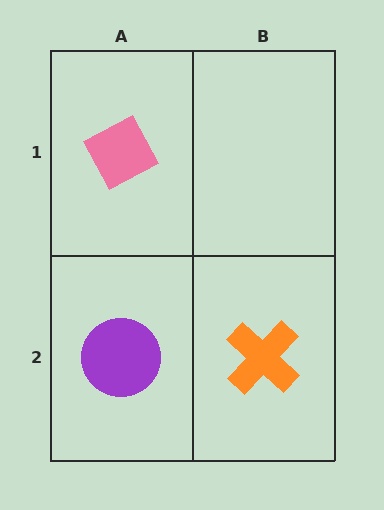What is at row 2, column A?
A purple circle.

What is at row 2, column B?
An orange cross.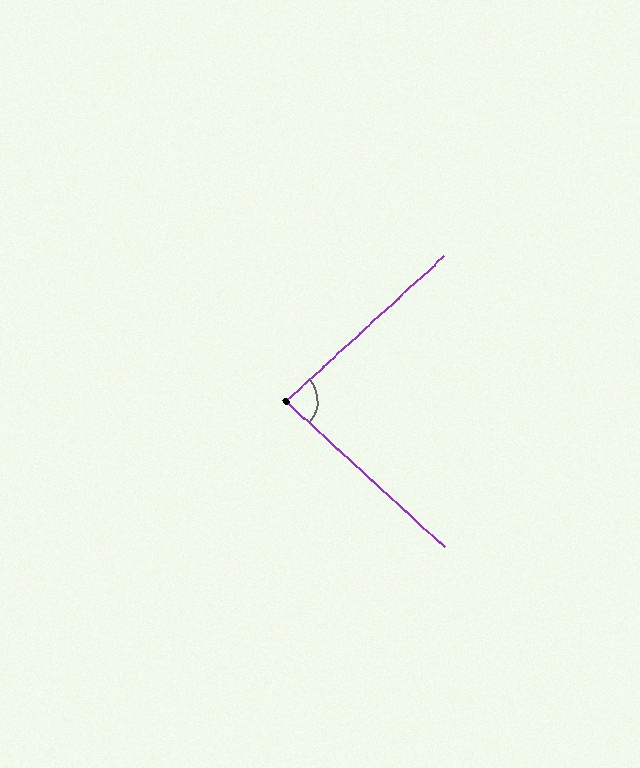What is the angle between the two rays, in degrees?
Approximately 85 degrees.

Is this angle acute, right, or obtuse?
It is approximately a right angle.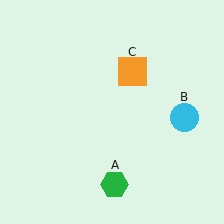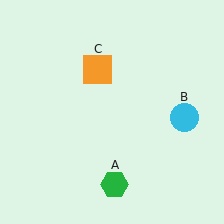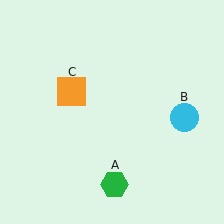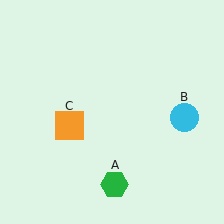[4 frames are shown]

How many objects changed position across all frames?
1 object changed position: orange square (object C).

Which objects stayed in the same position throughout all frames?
Green hexagon (object A) and cyan circle (object B) remained stationary.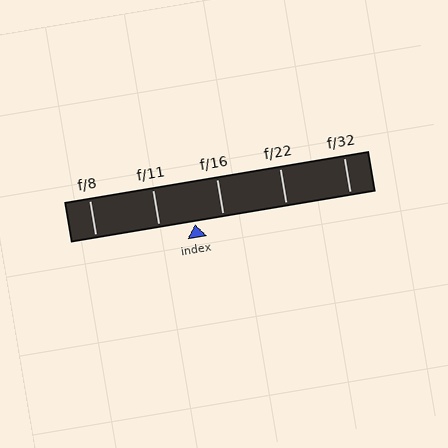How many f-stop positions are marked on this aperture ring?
There are 5 f-stop positions marked.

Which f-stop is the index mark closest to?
The index mark is closest to f/16.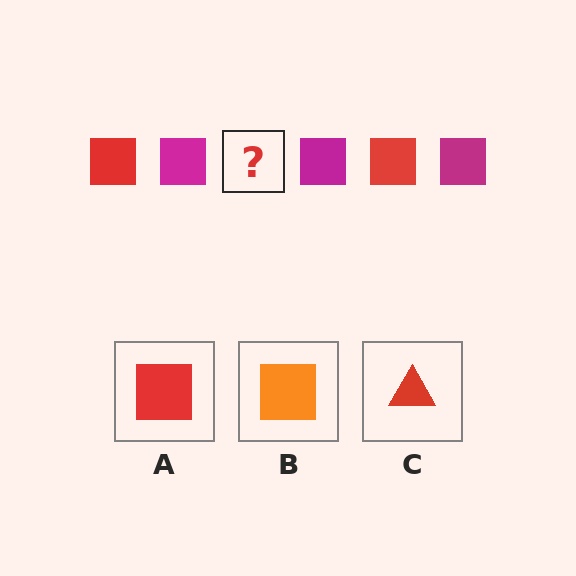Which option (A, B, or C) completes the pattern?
A.